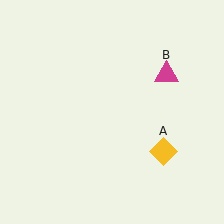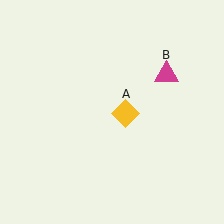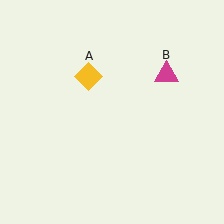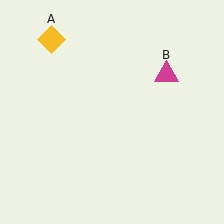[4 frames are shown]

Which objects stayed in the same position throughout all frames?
Magenta triangle (object B) remained stationary.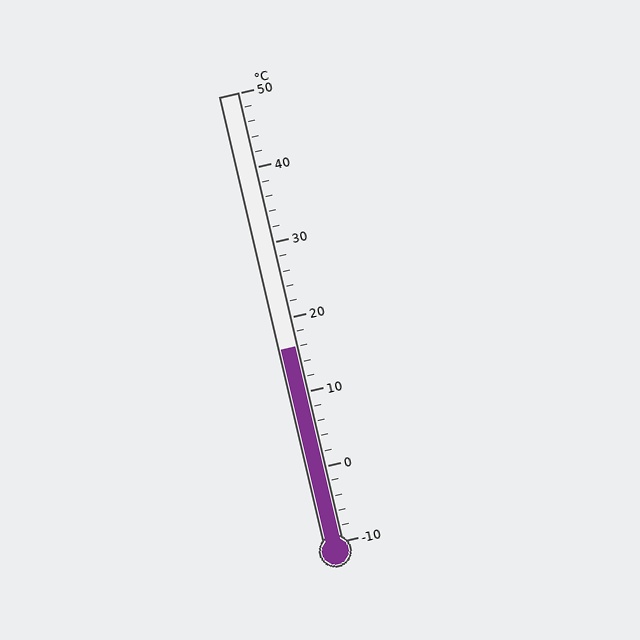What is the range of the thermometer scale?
The thermometer scale ranges from -10°C to 50°C.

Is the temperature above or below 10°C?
The temperature is above 10°C.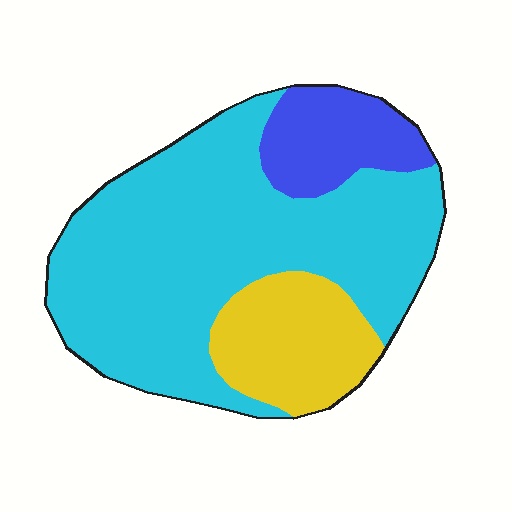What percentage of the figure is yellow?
Yellow takes up about one fifth (1/5) of the figure.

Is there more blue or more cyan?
Cyan.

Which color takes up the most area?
Cyan, at roughly 65%.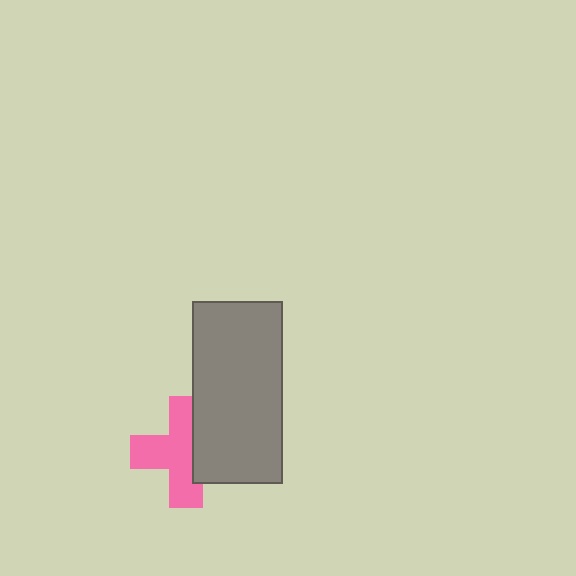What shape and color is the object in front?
The object in front is a gray rectangle.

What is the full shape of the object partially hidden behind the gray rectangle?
The partially hidden object is a pink cross.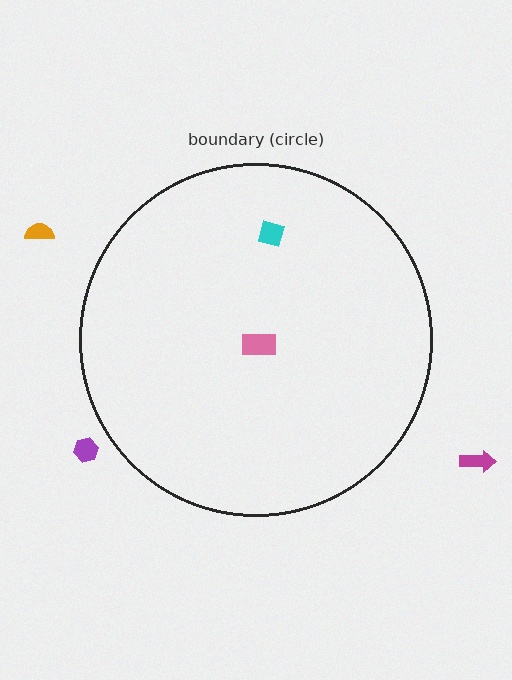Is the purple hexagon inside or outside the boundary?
Outside.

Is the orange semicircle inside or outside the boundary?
Outside.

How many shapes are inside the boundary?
2 inside, 3 outside.